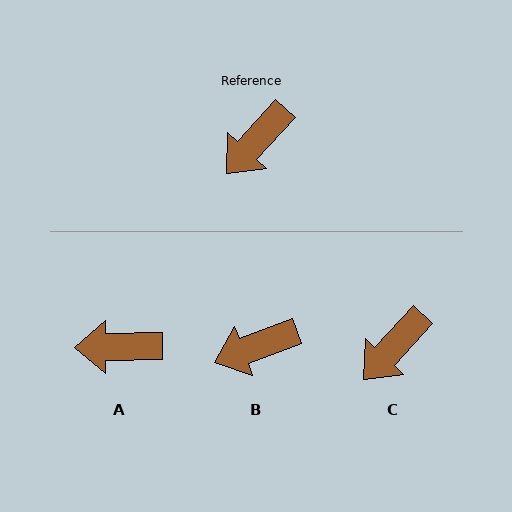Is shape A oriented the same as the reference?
No, it is off by about 47 degrees.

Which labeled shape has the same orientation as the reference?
C.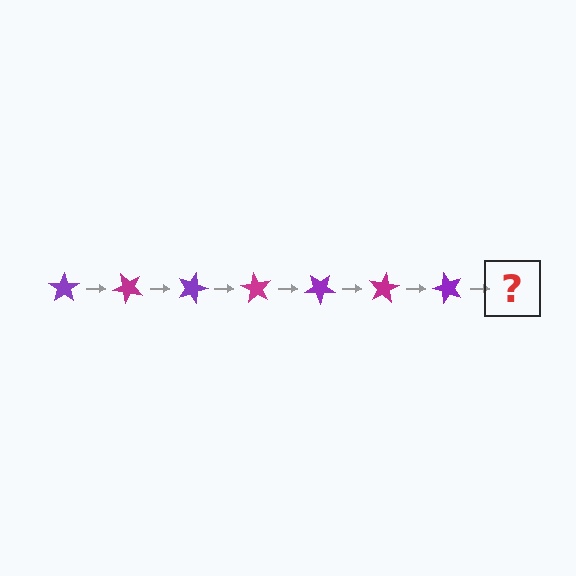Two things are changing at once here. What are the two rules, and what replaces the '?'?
The two rules are that it rotates 45 degrees each step and the color cycles through purple and magenta. The '?' should be a magenta star, rotated 315 degrees from the start.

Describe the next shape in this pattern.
It should be a magenta star, rotated 315 degrees from the start.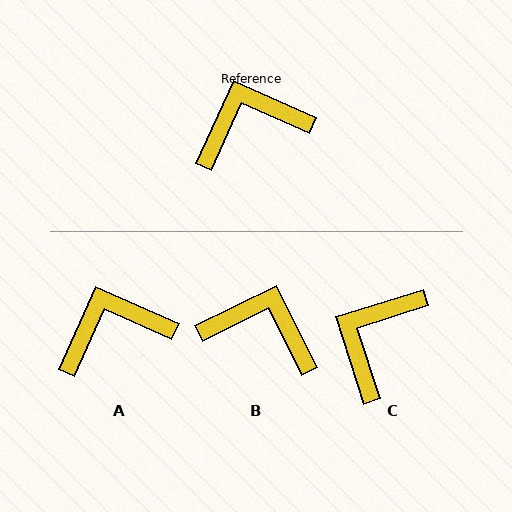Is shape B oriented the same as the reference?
No, it is off by about 40 degrees.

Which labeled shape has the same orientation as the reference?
A.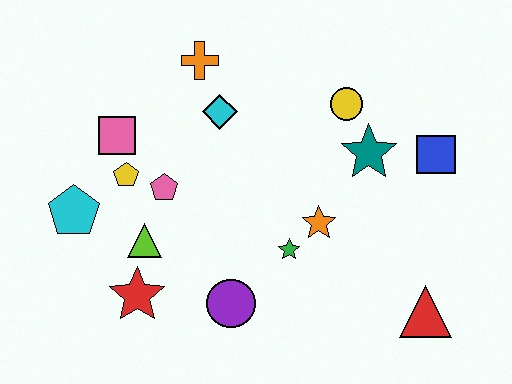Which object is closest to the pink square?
The yellow pentagon is closest to the pink square.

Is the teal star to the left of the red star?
No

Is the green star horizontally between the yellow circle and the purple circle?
Yes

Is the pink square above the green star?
Yes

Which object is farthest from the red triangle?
The cyan pentagon is farthest from the red triangle.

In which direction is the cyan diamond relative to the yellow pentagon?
The cyan diamond is to the right of the yellow pentagon.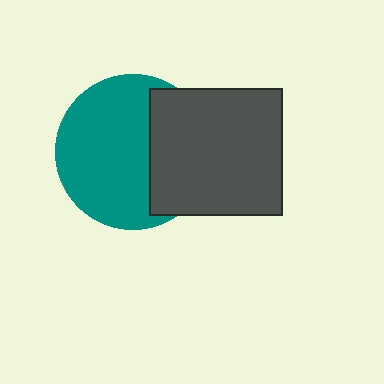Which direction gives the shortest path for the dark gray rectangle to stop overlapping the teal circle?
Moving right gives the shortest separation.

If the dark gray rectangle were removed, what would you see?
You would see the complete teal circle.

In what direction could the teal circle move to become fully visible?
The teal circle could move left. That would shift it out from behind the dark gray rectangle entirely.